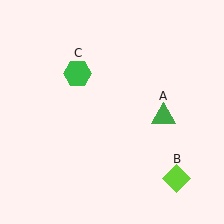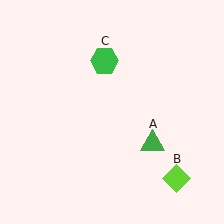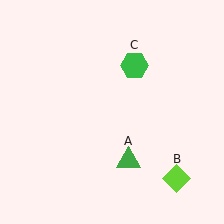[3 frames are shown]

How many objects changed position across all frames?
2 objects changed position: green triangle (object A), green hexagon (object C).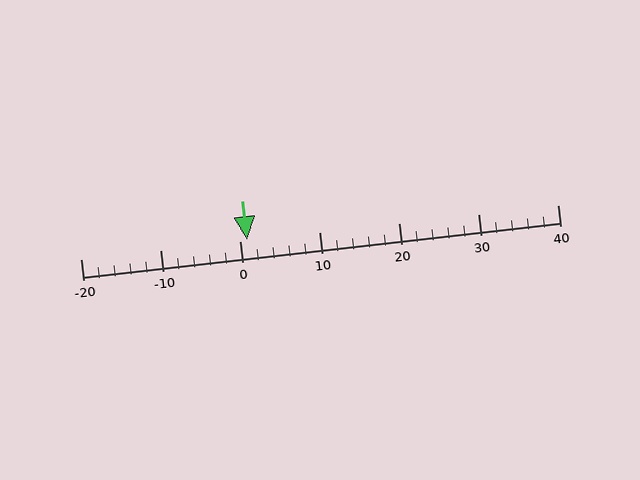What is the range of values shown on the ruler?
The ruler shows values from -20 to 40.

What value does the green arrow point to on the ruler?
The green arrow points to approximately 1.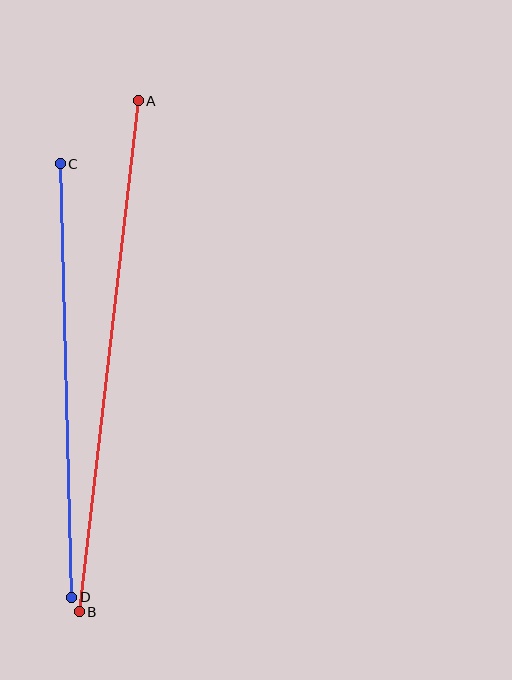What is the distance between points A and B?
The distance is approximately 514 pixels.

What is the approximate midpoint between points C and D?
The midpoint is at approximately (66, 381) pixels.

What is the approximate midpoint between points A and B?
The midpoint is at approximately (109, 356) pixels.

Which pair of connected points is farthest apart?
Points A and B are farthest apart.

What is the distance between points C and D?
The distance is approximately 434 pixels.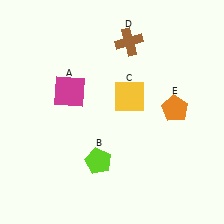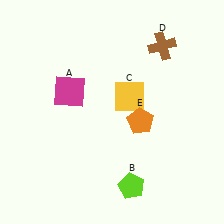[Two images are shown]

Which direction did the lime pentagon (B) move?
The lime pentagon (B) moved right.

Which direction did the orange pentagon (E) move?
The orange pentagon (E) moved left.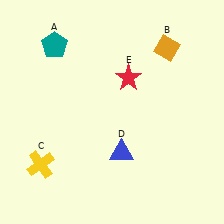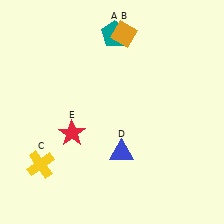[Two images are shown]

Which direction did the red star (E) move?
The red star (E) moved left.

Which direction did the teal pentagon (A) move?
The teal pentagon (A) moved right.